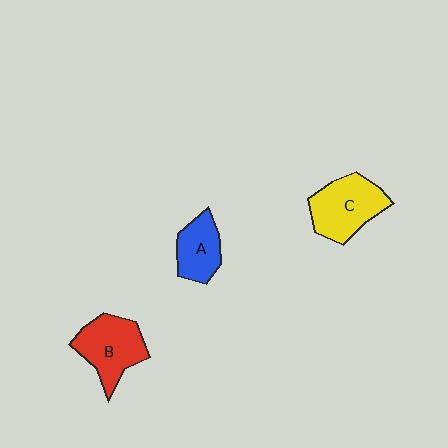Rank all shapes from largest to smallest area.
From largest to smallest: C (yellow), B (red), A (blue).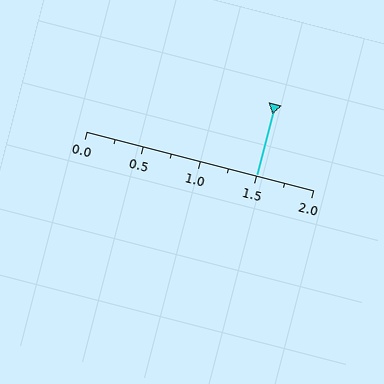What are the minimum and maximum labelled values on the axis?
The axis runs from 0.0 to 2.0.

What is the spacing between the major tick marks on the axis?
The major ticks are spaced 0.5 apart.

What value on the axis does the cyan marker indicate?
The marker indicates approximately 1.5.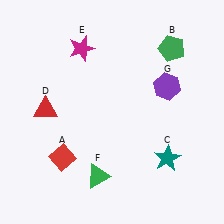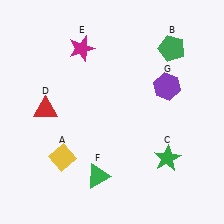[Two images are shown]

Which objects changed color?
A changed from red to yellow. C changed from teal to green.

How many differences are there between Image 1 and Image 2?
There are 2 differences between the two images.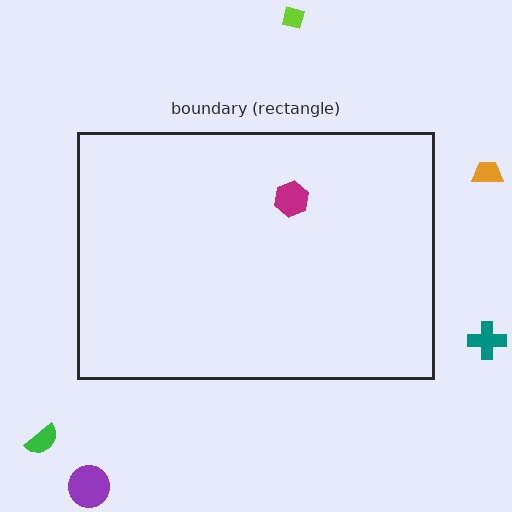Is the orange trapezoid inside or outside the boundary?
Outside.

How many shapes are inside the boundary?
1 inside, 5 outside.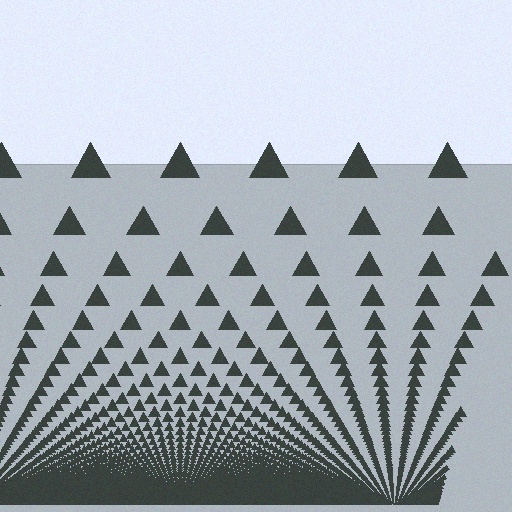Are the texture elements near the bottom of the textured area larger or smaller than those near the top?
Smaller. The gradient is inverted — elements near the bottom are smaller and denser.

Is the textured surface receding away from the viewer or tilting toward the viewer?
The surface appears to tilt toward the viewer. Texture elements get larger and sparser toward the top.